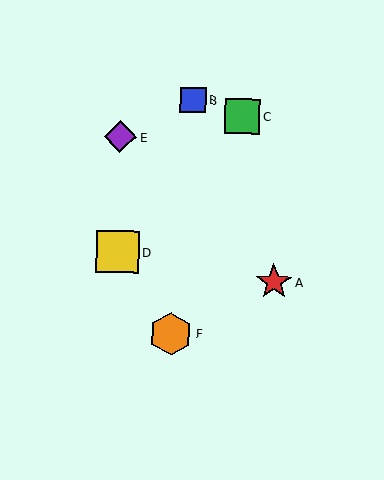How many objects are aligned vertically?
2 objects (D, E) are aligned vertically.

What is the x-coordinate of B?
Object B is at x≈193.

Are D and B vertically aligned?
No, D is at x≈117 and B is at x≈193.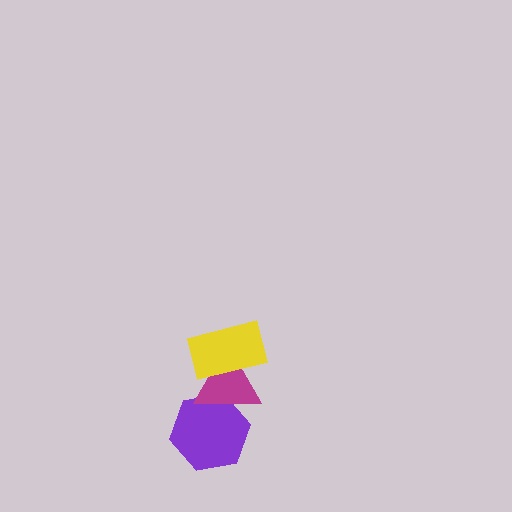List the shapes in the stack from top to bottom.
From top to bottom: the yellow rectangle, the magenta triangle, the purple hexagon.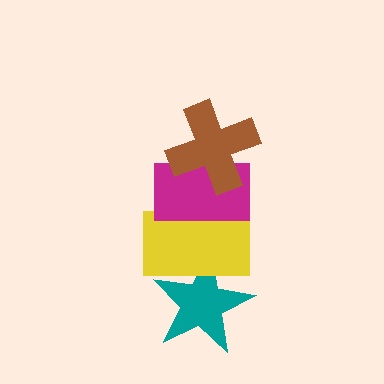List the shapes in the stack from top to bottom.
From top to bottom: the brown cross, the magenta rectangle, the yellow rectangle, the teal star.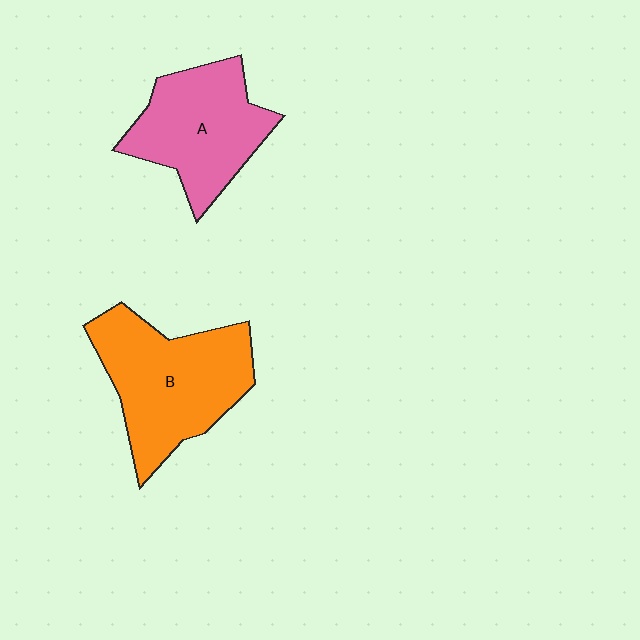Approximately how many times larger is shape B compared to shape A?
Approximately 1.2 times.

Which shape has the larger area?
Shape B (orange).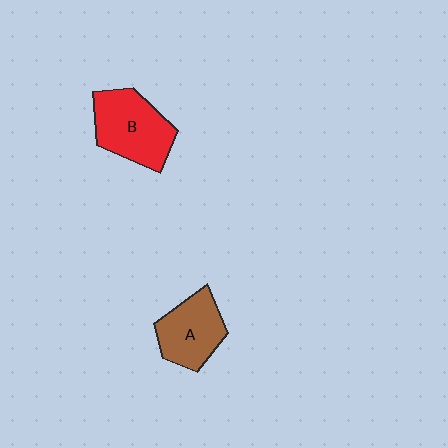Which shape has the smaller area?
Shape A (brown).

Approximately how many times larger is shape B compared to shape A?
Approximately 1.2 times.